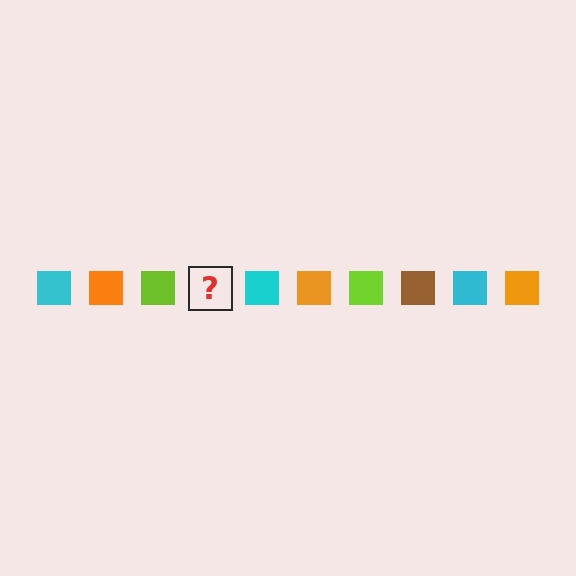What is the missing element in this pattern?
The missing element is a brown square.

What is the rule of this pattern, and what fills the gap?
The rule is that the pattern cycles through cyan, orange, lime, brown squares. The gap should be filled with a brown square.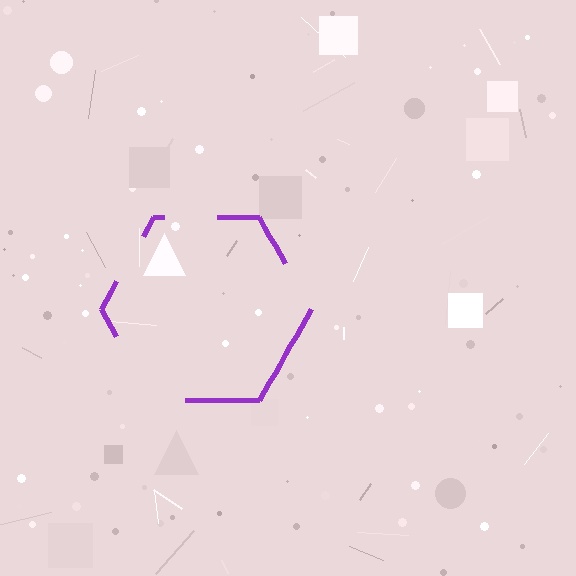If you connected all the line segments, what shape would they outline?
They would outline a hexagon.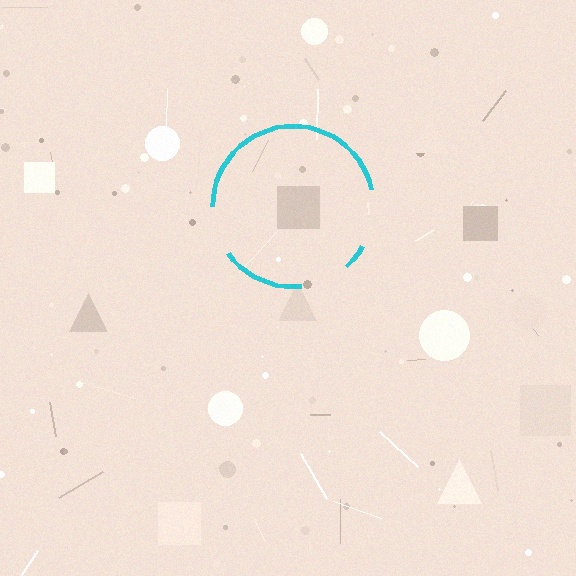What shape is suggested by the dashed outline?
The dashed outline suggests a circle.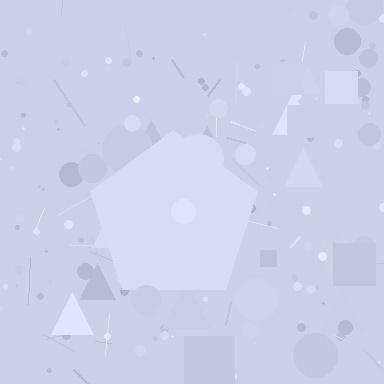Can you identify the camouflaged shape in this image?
The camouflaged shape is a pentagon.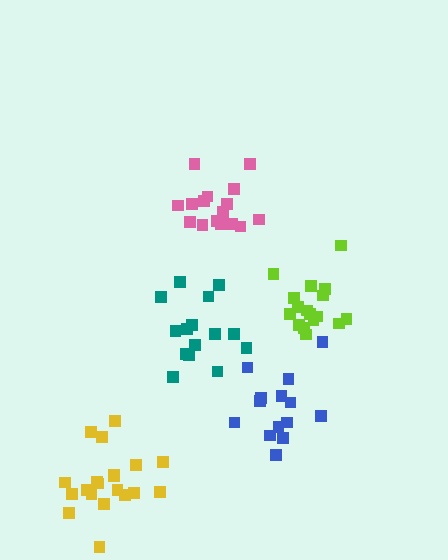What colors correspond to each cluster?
The clusters are colored: lime, pink, yellow, teal, blue.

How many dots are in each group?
Group 1: 17 dots, Group 2: 16 dots, Group 3: 20 dots, Group 4: 15 dots, Group 5: 14 dots (82 total).